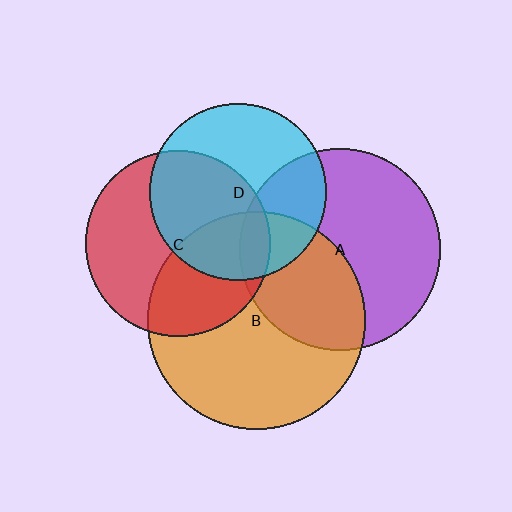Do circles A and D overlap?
Yes.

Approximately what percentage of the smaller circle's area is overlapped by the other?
Approximately 30%.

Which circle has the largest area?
Circle B (orange).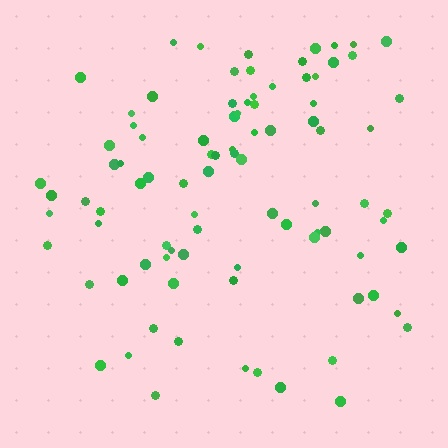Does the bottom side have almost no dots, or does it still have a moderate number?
Still a moderate number, just noticeably fewer than the top.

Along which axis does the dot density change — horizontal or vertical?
Vertical.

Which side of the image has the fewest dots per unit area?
The bottom.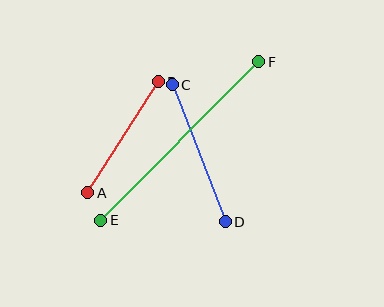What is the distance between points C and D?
The distance is approximately 147 pixels.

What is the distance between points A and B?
The distance is approximately 132 pixels.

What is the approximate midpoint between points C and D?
The midpoint is at approximately (199, 153) pixels.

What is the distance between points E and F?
The distance is approximately 224 pixels.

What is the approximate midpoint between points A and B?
The midpoint is at approximately (123, 137) pixels.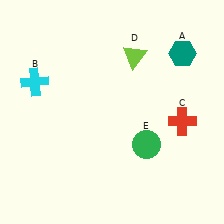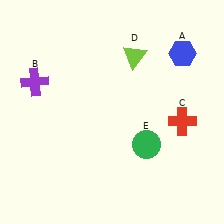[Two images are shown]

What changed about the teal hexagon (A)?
In Image 1, A is teal. In Image 2, it changed to blue.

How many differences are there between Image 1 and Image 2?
There are 2 differences between the two images.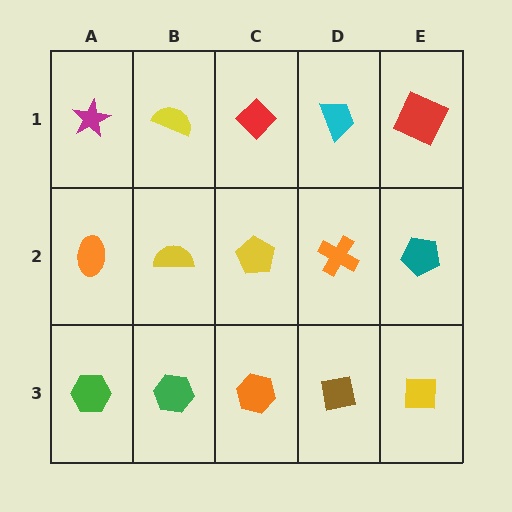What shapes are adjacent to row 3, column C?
A yellow pentagon (row 2, column C), a green hexagon (row 3, column B), a brown square (row 3, column D).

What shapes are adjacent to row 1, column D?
An orange cross (row 2, column D), a red diamond (row 1, column C), a red square (row 1, column E).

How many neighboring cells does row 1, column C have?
3.